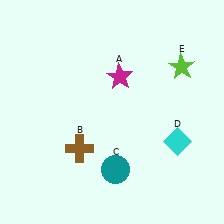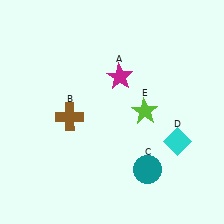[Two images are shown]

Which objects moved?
The objects that moved are: the brown cross (B), the teal circle (C), the lime star (E).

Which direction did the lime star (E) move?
The lime star (E) moved down.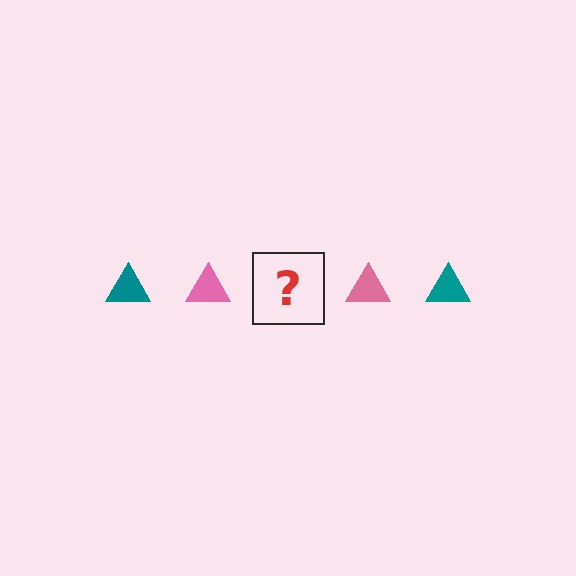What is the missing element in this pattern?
The missing element is a teal triangle.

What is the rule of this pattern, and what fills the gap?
The rule is that the pattern cycles through teal, pink triangles. The gap should be filled with a teal triangle.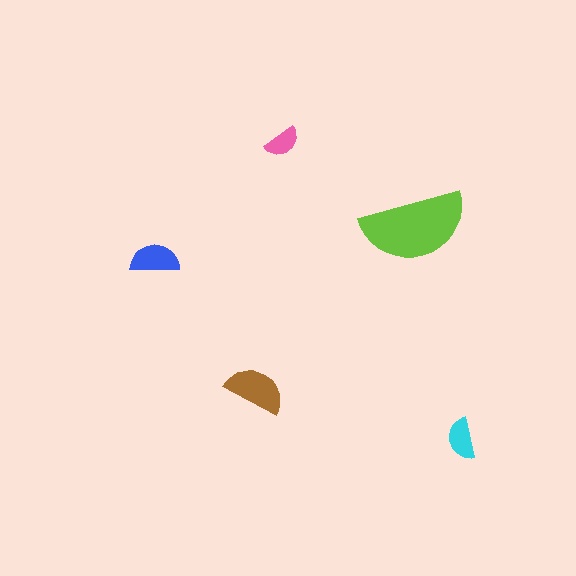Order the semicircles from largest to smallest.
the lime one, the brown one, the blue one, the cyan one, the pink one.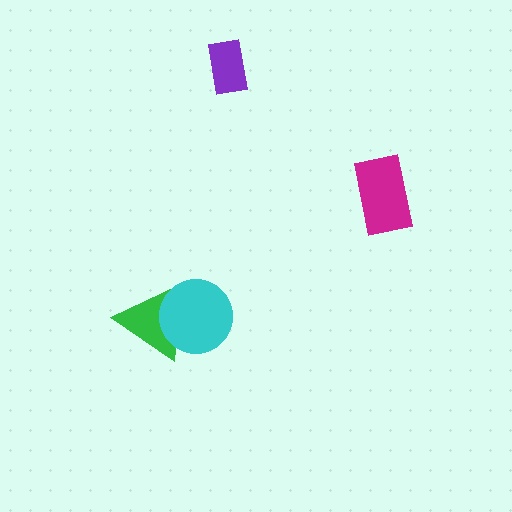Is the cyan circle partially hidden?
No, no other shape covers it.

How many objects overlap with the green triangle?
1 object overlaps with the green triangle.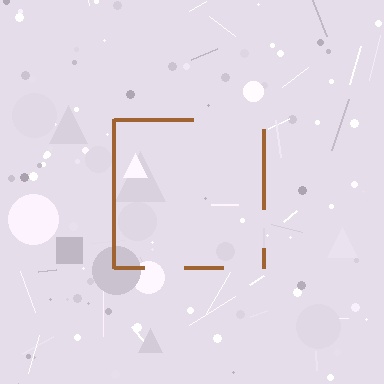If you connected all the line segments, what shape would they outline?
They would outline a square.